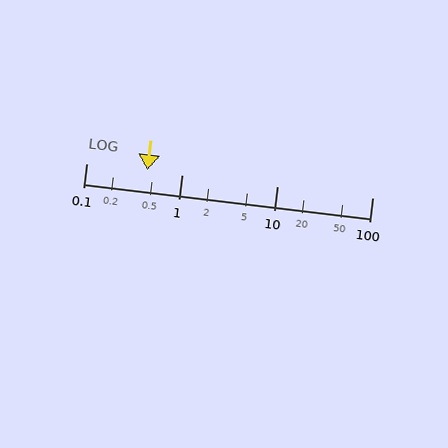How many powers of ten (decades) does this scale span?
The scale spans 3 decades, from 0.1 to 100.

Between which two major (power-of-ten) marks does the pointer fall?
The pointer is between 0.1 and 1.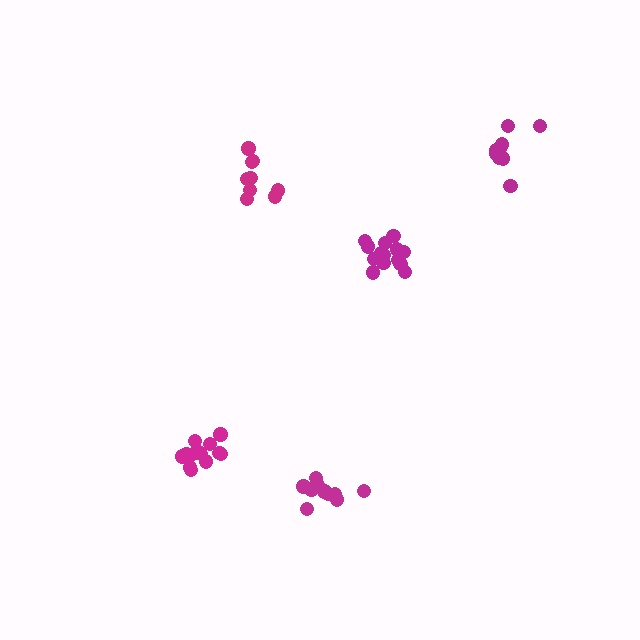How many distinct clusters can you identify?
There are 5 distinct clusters.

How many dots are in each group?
Group 1: 13 dots, Group 2: 9 dots, Group 3: 12 dots, Group 4: 14 dots, Group 5: 9 dots (57 total).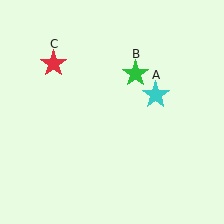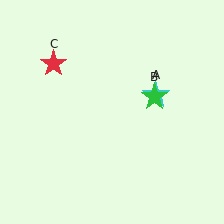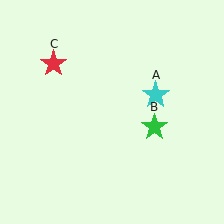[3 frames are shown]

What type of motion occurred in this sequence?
The green star (object B) rotated clockwise around the center of the scene.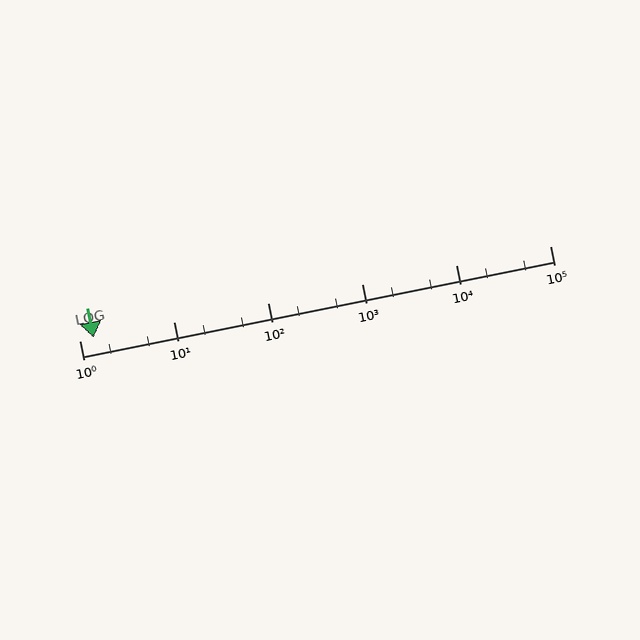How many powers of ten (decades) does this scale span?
The scale spans 5 decades, from 1 to 100000.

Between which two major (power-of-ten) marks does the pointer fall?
The pointer is between 1 and 10.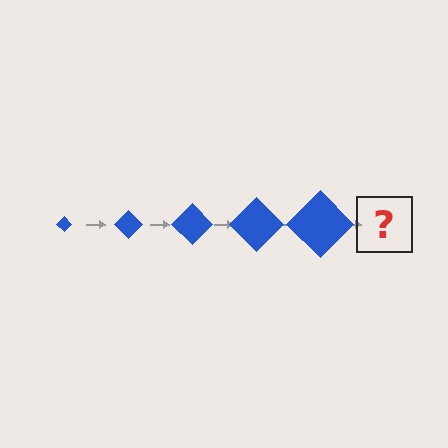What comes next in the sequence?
The next element should be a blue diamond, larger than the previous one.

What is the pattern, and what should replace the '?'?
The pattern is that the diamond gets progressively larger each step. The '?' should be a blue diamond, larger than the previous one.